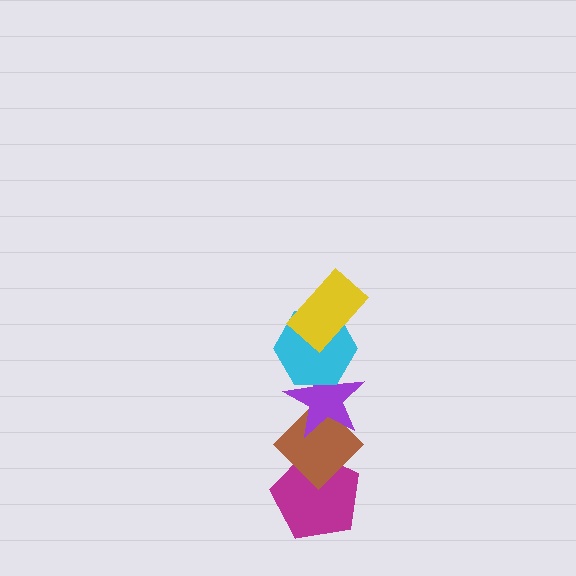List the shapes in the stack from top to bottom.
From top to bottom: the yellow rectangle, the cyan hexagon, the purple star, the brown diamond, the magenta pentagon.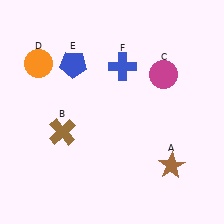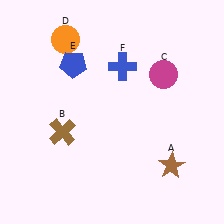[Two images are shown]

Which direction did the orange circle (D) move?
The orange circle (D) moved right.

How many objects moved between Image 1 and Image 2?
1 object moved between the two images.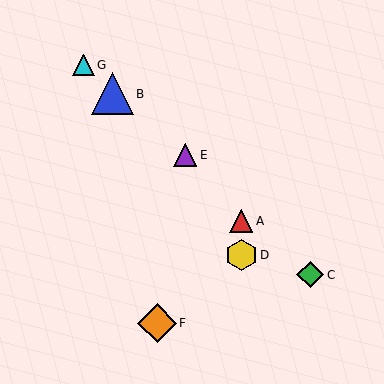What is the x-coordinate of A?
Object A is at x≈241.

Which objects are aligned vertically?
Objects A, D are aligned vertically.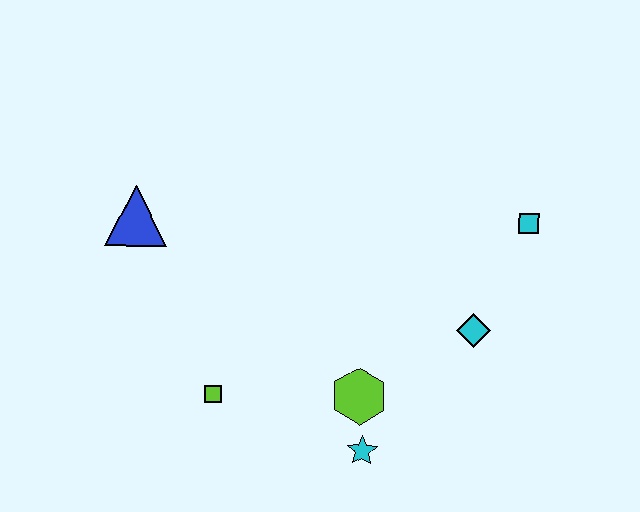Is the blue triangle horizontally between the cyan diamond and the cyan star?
No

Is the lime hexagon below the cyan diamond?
Yes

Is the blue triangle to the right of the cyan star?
No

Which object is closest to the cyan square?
The cyan diamond is closest to the cyan square.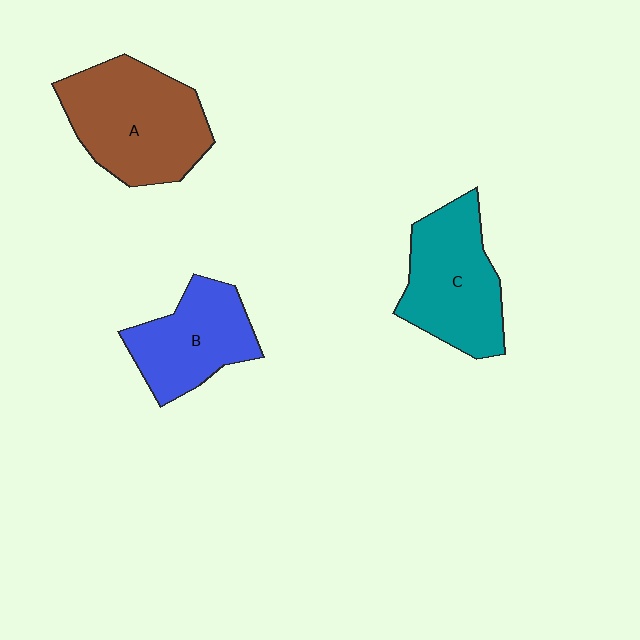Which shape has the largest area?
Shape A (brown).